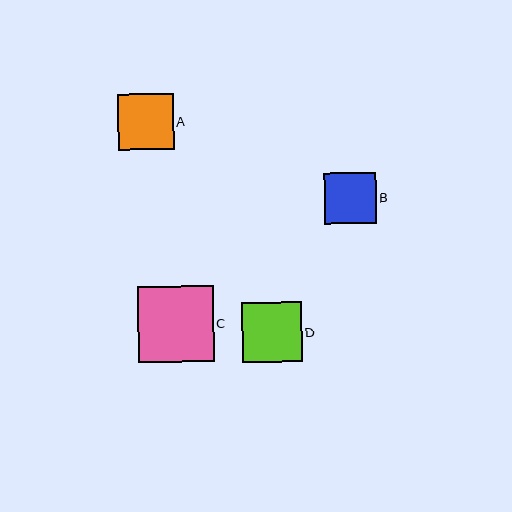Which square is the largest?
Square C is the largest with a size of approximately 76 pixels.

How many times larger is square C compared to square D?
Square C is approximately 1.3 times the size of square D.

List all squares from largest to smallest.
From largest to smallest: C, D, A, B.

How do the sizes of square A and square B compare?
Square A and square B are approximately the same size.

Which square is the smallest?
Square B is the smallest with a size of approximately 51 pixels.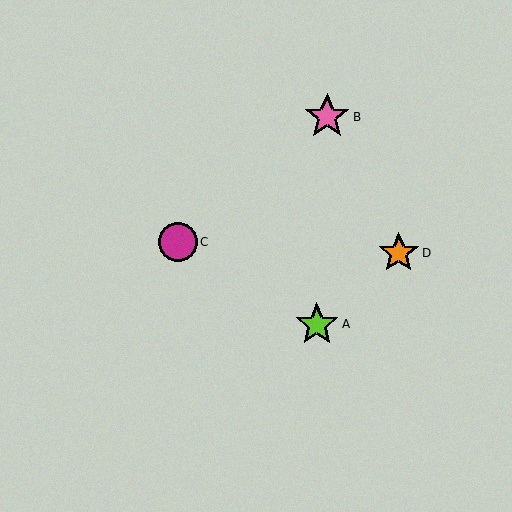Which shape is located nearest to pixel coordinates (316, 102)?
The pink star (labeled B) at (327, 117) is nearest to that location.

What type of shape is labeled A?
Shape A is a lime star.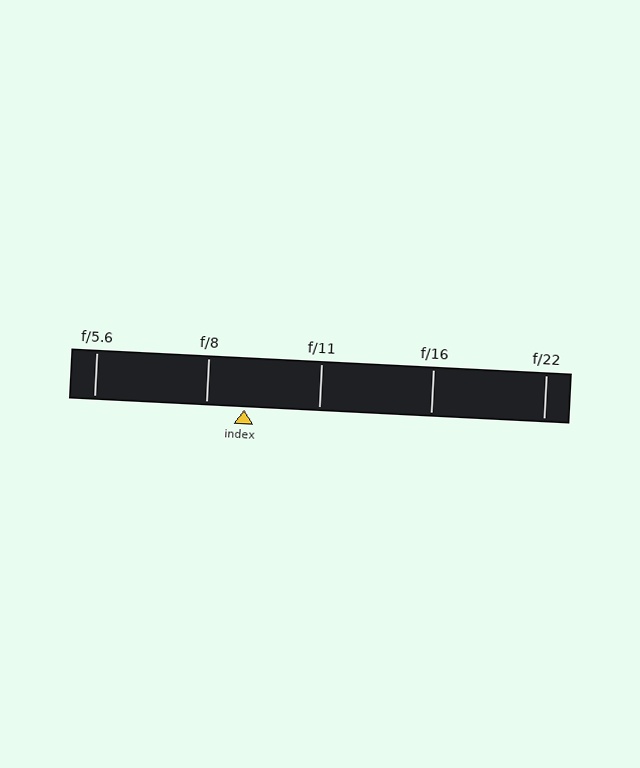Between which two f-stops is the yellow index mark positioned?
The index mark is between f/8 and f/11.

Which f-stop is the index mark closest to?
The index mark is closest to f/8.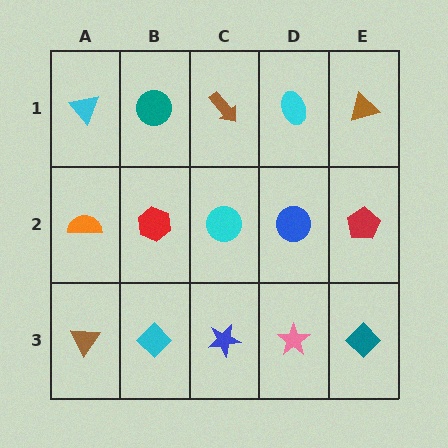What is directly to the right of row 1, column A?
A teal circle.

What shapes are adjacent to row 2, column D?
A cyan ellipse (row 1, column D), a pink star (row 3, column D), a cyan circle (row 2, column C), a red pentagon (row 2, column E).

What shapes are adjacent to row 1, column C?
A cyan circle (row 2, column C), a teal circle (row 1, column B), a cyan ellipse (row 1, column D).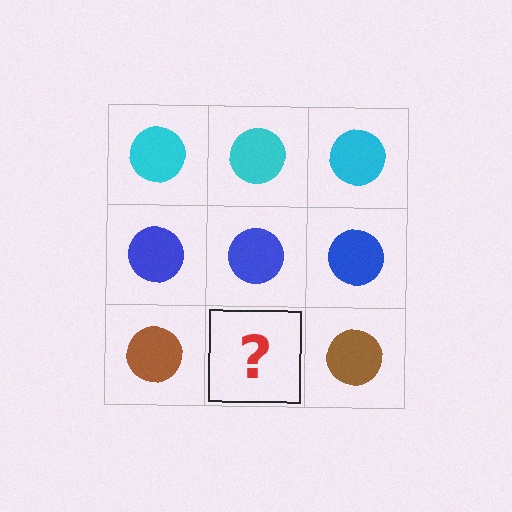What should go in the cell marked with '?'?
The missing cell should contain a brown circle.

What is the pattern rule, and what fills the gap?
The rule is that each row has a consistent color. The gap should be filled with a brown circle.